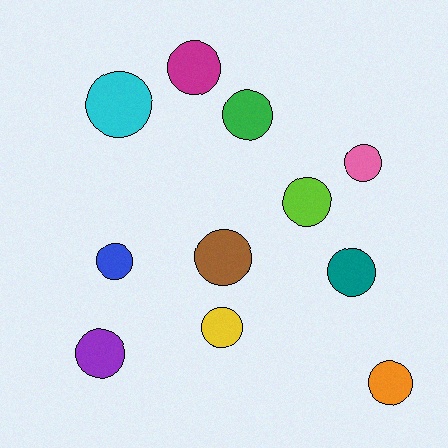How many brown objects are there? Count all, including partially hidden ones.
There is 1 brown object.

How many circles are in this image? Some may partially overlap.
There are 11 circles.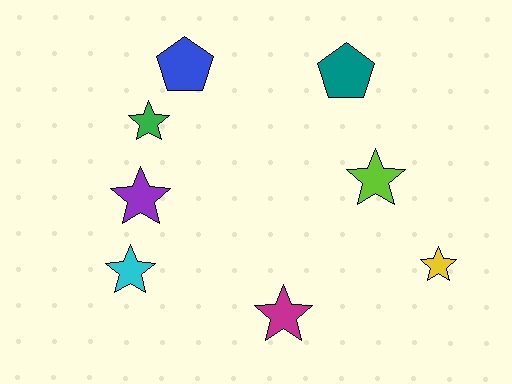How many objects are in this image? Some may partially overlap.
There are 8 objects.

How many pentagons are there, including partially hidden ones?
There are 2 pentagons.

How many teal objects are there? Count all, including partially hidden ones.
There is 1 teal object.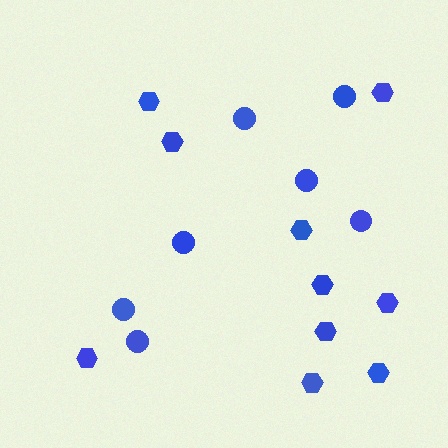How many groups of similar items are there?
There are 2 groups: one group of hexagons (10) and one group of circles (7).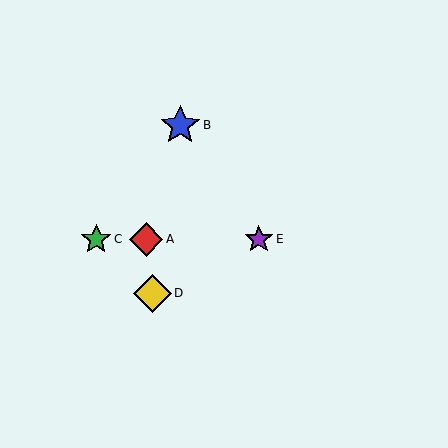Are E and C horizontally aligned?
Yes, both are at y≈239.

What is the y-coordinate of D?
Object D is at y≈293.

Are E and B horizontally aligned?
No, E is at y≈239 and B is at y≈125.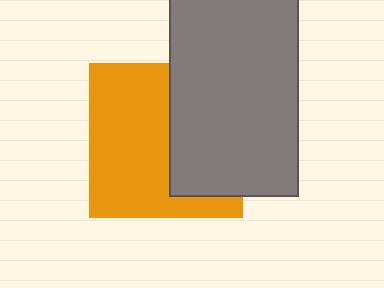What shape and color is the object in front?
The object in front is a gray rectangle.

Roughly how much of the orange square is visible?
About half of it is visible (roughly 58%).